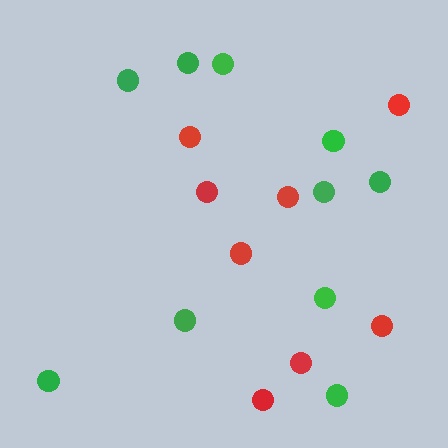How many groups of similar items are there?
There are 2 groups: one group of red circles (8) and one group of green circles (10).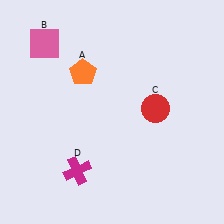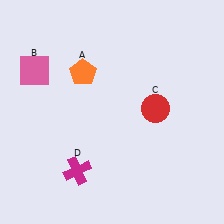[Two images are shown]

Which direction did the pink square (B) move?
The pink square (B) moved down.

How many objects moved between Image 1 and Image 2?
1 object moved between the two images.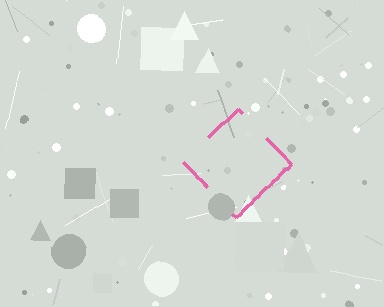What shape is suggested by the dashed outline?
The dashed outline suggests a diamond.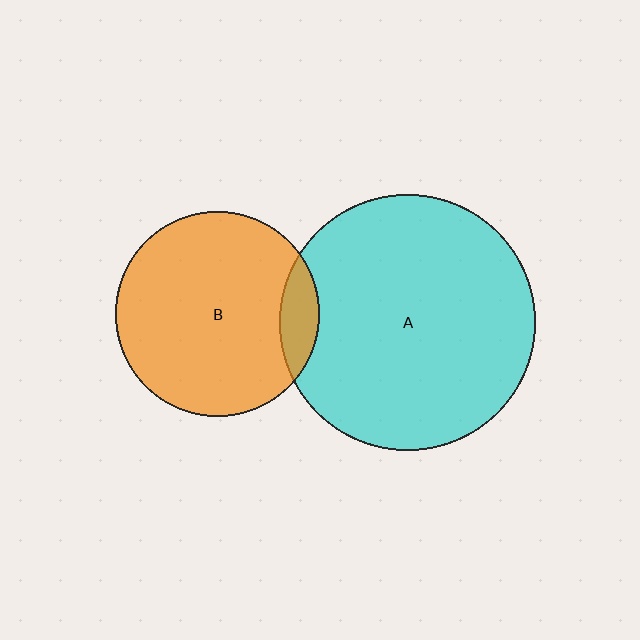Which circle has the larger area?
Circle A (cyan).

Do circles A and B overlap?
Yes.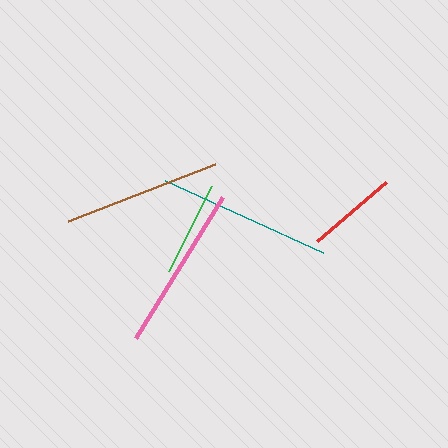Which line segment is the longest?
The teal line is the longest at approximately 173 pixels.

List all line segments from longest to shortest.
From longest to shortest: teal, pink, brown, green, red.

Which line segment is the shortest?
The red line is the shortest at approximately 91 pixels.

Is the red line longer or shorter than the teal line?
The teal line is longer than the red line.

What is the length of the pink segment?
The pink segment is approximately 166 pixels long.